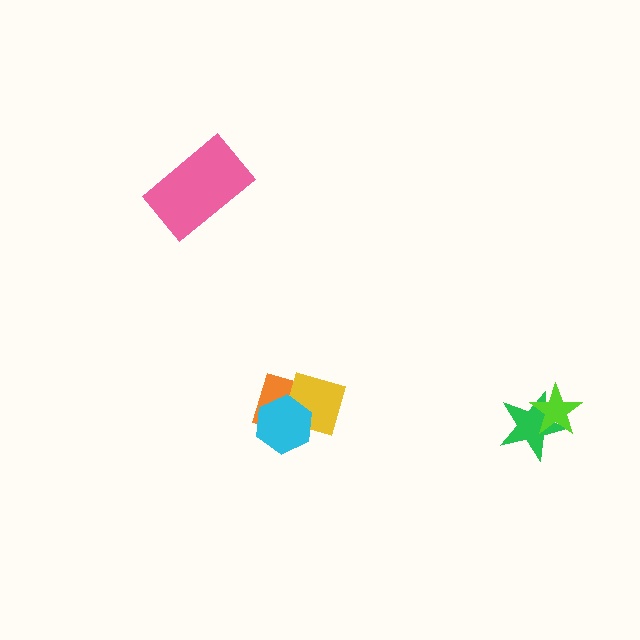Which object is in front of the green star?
The lime star is in front of the green star.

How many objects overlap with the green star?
1 object overlaps with the green star.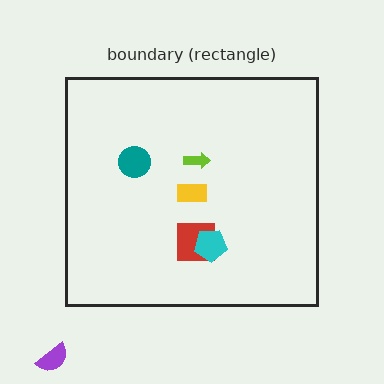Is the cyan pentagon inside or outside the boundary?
Inside.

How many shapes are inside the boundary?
5 inside, 1 outside.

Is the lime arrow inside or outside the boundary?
Inside.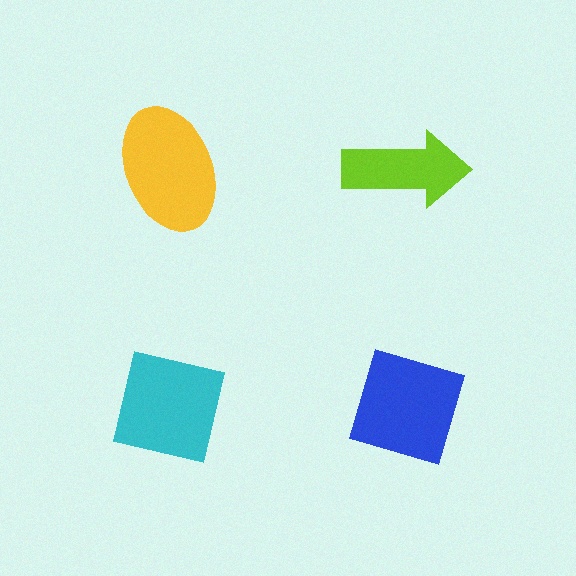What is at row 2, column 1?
A cyan square.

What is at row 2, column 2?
A blue diamond.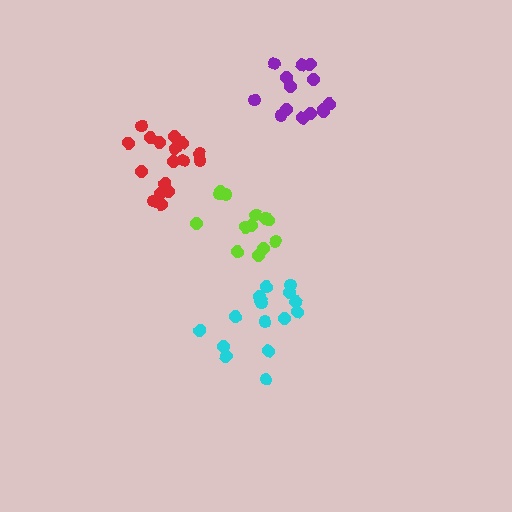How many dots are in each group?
Group 1: 16 dots, Group 2: 14 dots, Group 3: 13 dots, Group 4: 17 dots (60 total).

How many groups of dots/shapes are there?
There are 4 groups.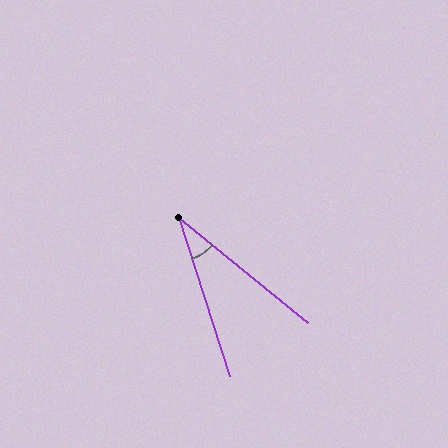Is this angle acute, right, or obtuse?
It is acute.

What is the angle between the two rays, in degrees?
Approximately 33 degrees.